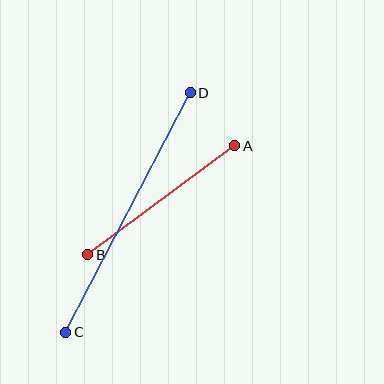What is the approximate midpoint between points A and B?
The midpoint is at approximately (161, 200) pixels.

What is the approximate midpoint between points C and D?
The midpoint is at approximately (128, 213) pixels.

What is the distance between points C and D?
The distance is approximately 270 pixels.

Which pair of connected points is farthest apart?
Points C and D are farthest apart.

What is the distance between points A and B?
The distance is approximately 183 pixels.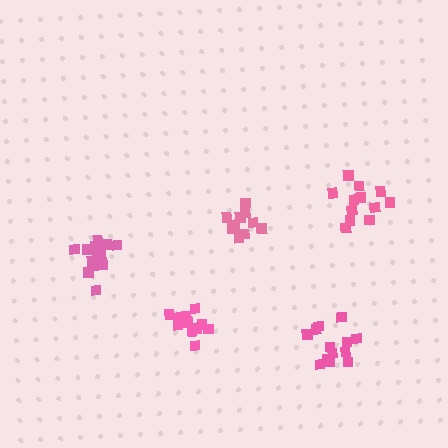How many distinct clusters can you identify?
There are 5 distinct clusters.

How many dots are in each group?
Group 1: 13 dots, Group 2: 13 dots, Group 3: 13 dots, Group 4: 12 dots, Group 5: 10 dots (61 total).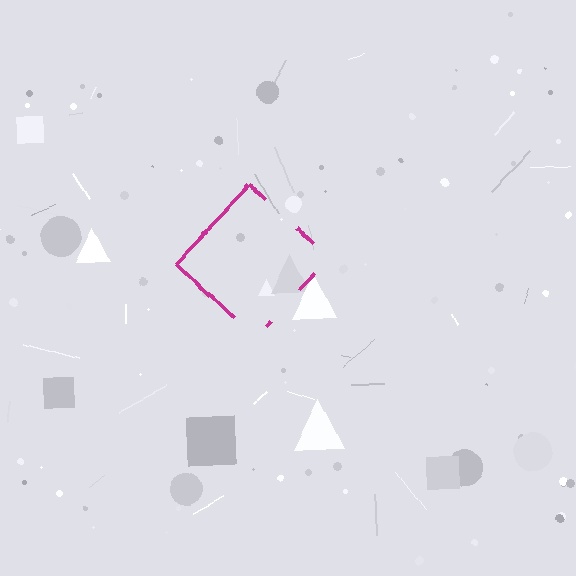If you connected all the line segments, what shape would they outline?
They would outline a diamond.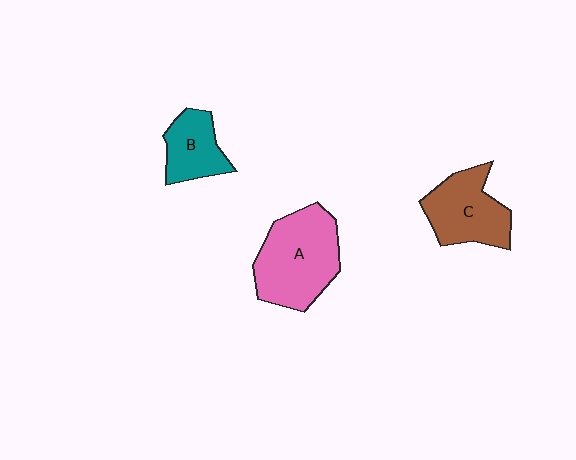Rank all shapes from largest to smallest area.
From largest to smallest: A (pink), C (brown), B (teal).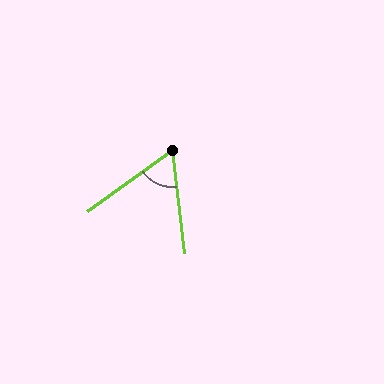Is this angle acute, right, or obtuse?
It is acute.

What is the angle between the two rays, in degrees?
Approximately 61 degrees.